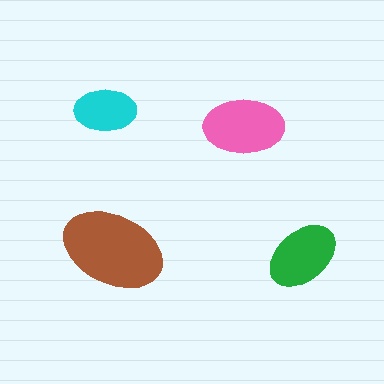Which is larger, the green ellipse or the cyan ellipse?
The green one.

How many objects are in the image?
There are 4 objects in the image.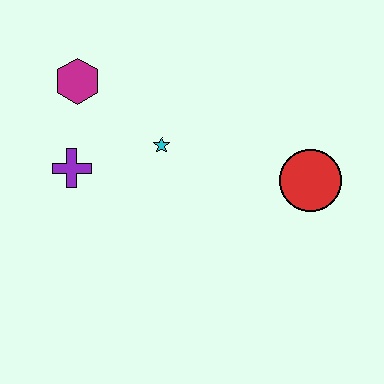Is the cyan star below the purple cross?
No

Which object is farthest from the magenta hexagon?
The red circle is farthest from the magenta hexagon.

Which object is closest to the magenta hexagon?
The purple cross is closest to the magenta hexagon.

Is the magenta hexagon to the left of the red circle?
Yes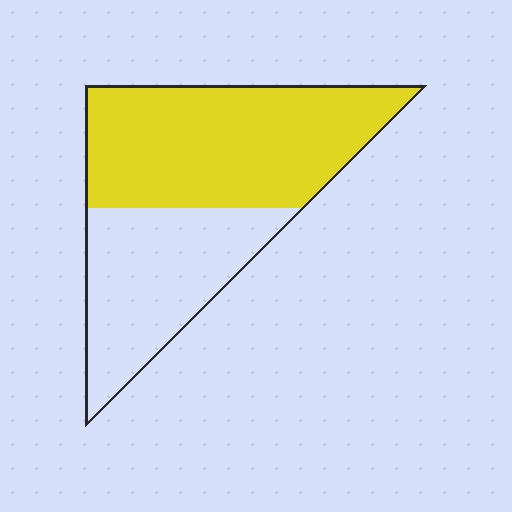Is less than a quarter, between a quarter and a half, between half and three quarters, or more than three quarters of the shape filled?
Between half and three quarters.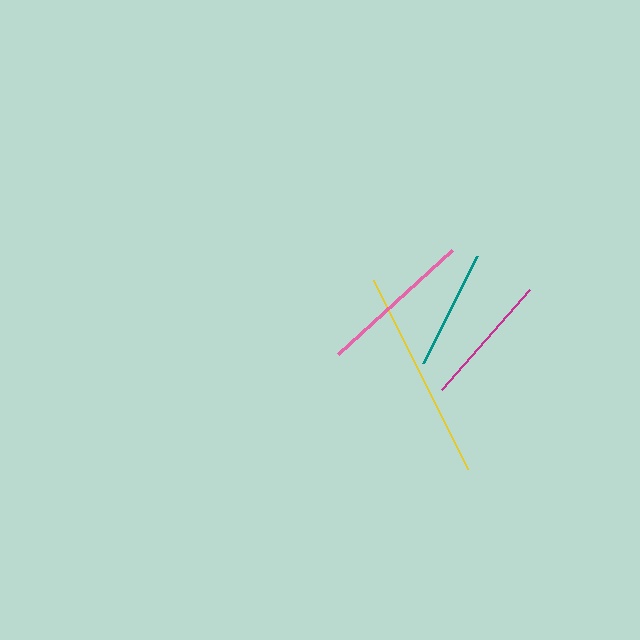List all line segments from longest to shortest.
From longest to shortest: yellow, pink, magenta, teal.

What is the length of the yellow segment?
The yellow segment is approximately 212 pixels long.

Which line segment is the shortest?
The teal line is the shortest at approximately 120 pixels.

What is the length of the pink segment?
The pink segment is approximately 154 pixels long.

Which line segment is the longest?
The yellow line is the longest at approximately 212 pixels.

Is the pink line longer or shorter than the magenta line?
The pink line is longer than the magenta line.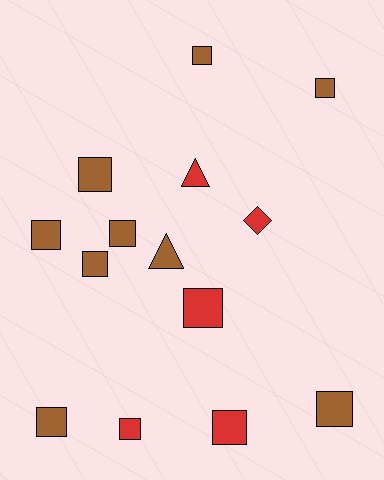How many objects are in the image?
There are 14 objects.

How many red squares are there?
There are 3 red squares.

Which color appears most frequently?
Brown, with 9 objects.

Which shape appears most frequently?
Square, with 11 objects.